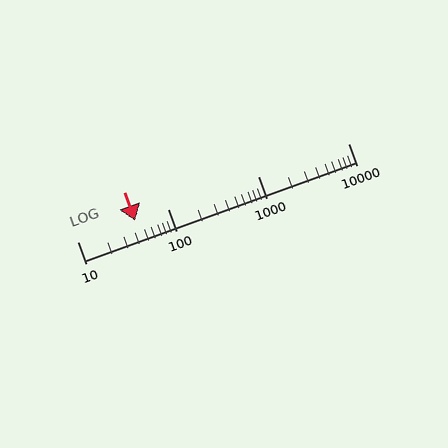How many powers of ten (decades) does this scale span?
The scale spans 3 decades, from 10 to 10000.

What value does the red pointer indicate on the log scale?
The pointer indicates approximately 44.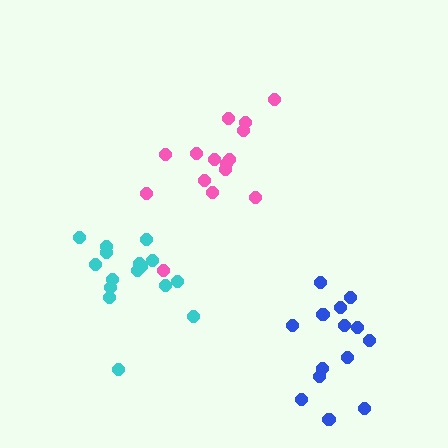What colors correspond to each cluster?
The clusters are colored: pink, blue, cyan.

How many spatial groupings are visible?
There are 3 spatial groupings.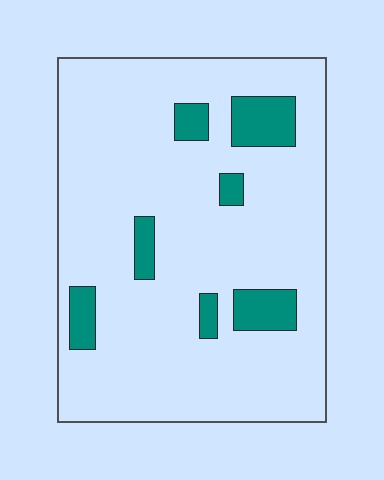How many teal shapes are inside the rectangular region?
7.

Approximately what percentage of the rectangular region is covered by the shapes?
Approximately 10%.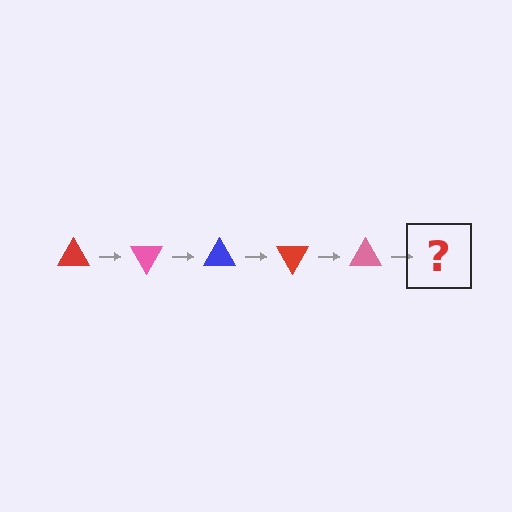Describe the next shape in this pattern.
It should be a blue triangle, rotated 300 degrees from the start.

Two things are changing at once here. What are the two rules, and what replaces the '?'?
The two rules are that it rotates 60 degrees each step and the color cycles through red, pink, and blue. The '?' should be a blue triangle, rotated 300 degrees from the start.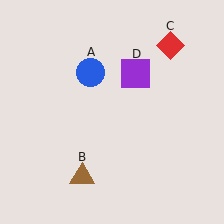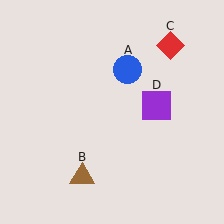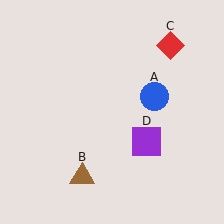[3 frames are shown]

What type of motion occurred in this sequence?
The blue circle (object A), purple square (object D) rotated clockwise around the center of the scene.